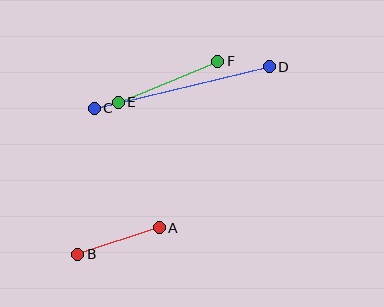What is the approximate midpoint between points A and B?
The midpoint is at approximately (119, 241) pixels.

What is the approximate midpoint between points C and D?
The midpoint is at approximately (182, 88) pixels.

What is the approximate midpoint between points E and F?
The midpoint is at approximately (168, 82) pixels.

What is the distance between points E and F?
The distance is approximately 108 pixels.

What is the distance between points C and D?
The distance is approximately 180 pixels.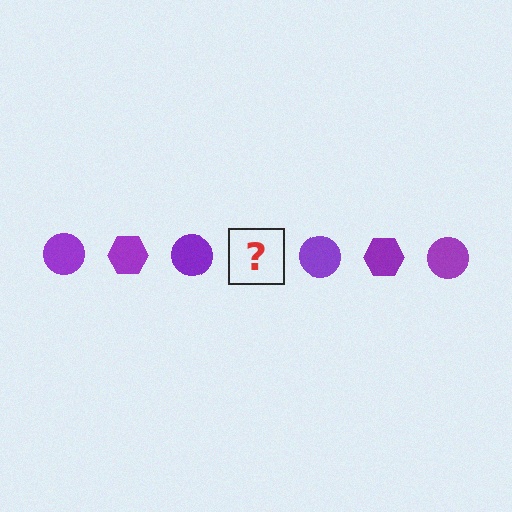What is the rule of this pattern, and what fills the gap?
The rule is that the pattern cycles through circle, hexagon shapes in purple. The gap should be filled with a purple hexagon.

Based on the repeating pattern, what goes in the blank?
The blank should be a purple hexagon.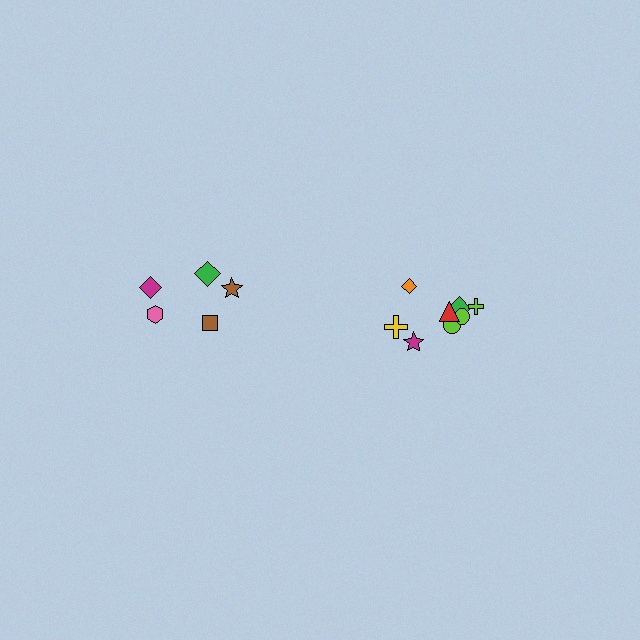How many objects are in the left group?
There are 5 objects.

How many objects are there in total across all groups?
There are 13 objects.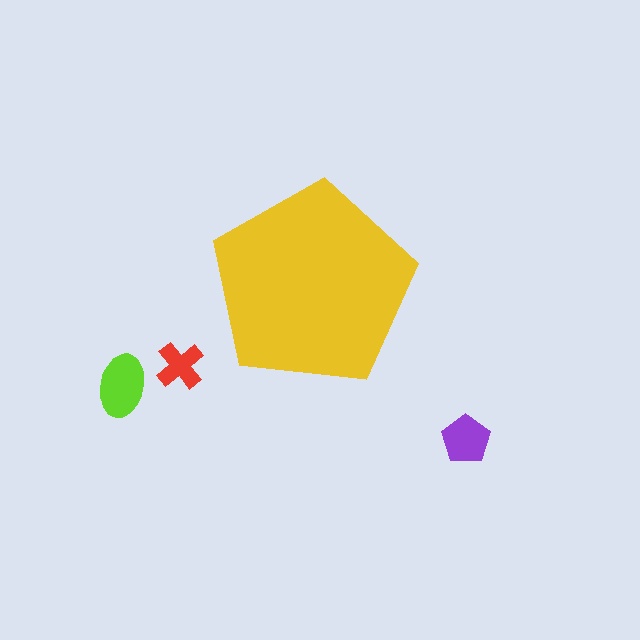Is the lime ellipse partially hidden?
No, the lime ellipse is fully visible.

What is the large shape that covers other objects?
A yellow pentagon.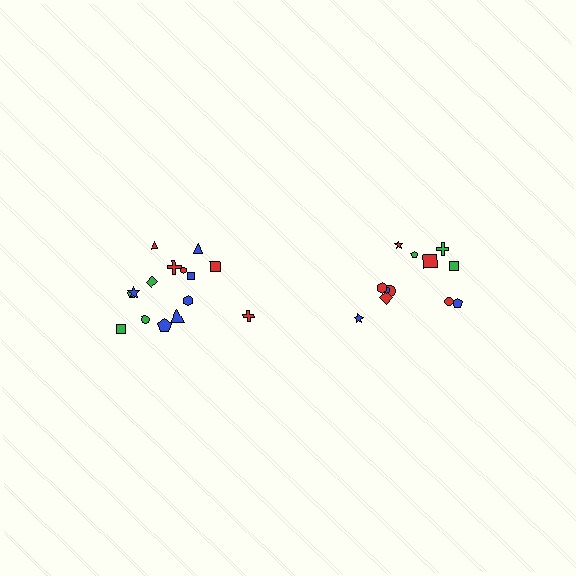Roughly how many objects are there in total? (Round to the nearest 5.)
Roughly 25 objects in total.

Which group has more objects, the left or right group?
The left group.